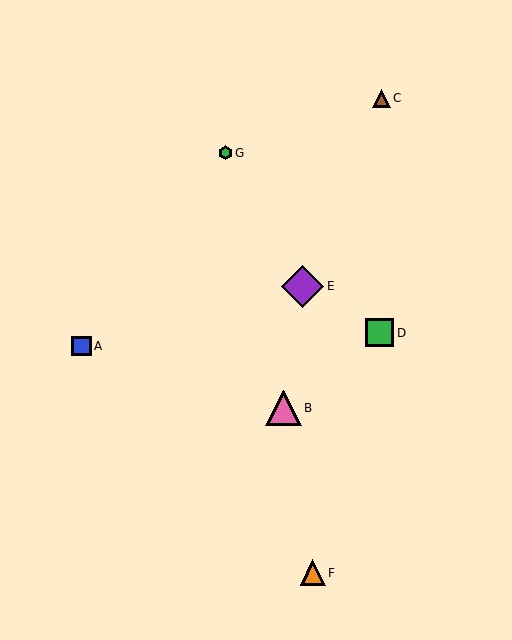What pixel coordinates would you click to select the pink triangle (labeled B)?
Click at (284, 408) to select the pink triangle B.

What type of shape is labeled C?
Shape C is a brown triangle.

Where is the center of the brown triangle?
The center of the brown triangle is at (382, 98).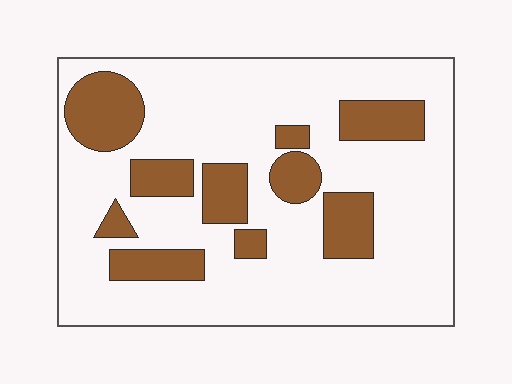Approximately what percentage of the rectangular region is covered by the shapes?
Approximately 25%.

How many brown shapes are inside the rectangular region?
10.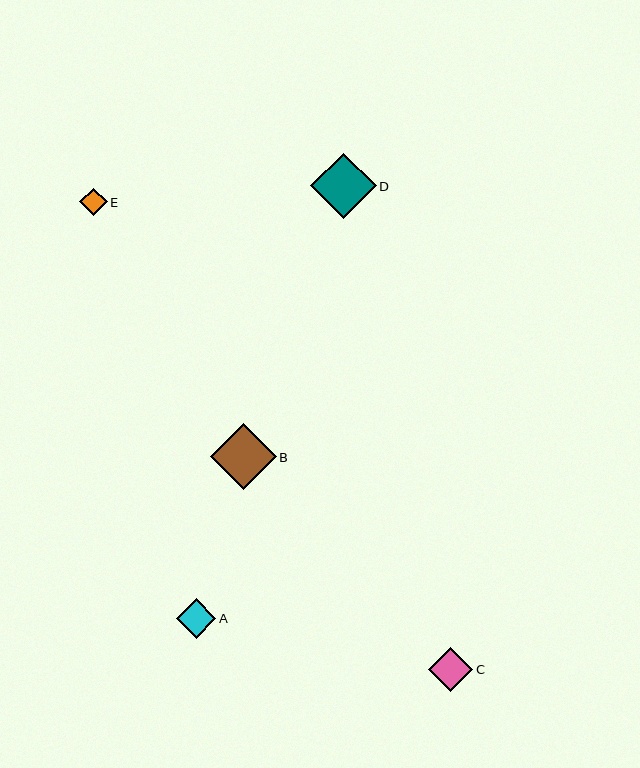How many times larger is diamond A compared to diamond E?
Diamond A is approximately 1.4 times the size of diamond E.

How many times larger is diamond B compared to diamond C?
Diamond B is approximately 1.5 times the size of diamond C.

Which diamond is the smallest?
Diamond E is the smallest with a size of approximately 28 pixels.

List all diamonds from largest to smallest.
From largest to smallest: B, D, C, A, E.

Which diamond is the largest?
Diamond B is the largest with a size of approximately 66 pixels.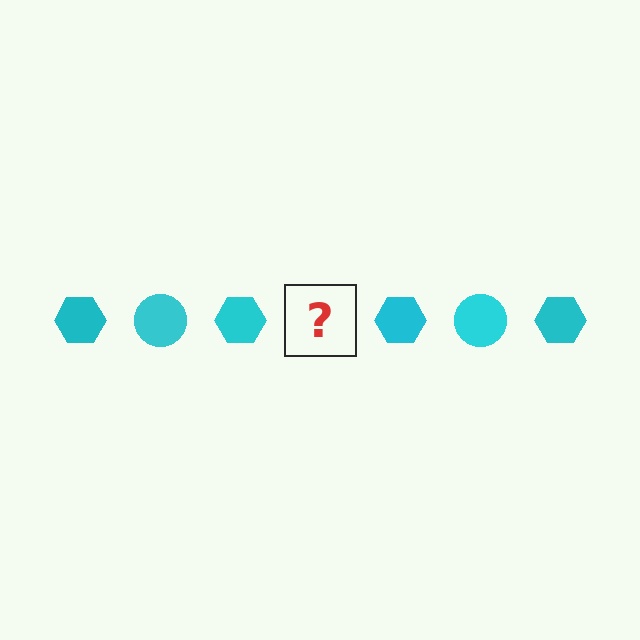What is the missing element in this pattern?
The missing element is a cyan circle.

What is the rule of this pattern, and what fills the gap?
The rule is that the pattern cycles through hexagon, circle shapes in cyan. The gap should be filled with a cyan circle.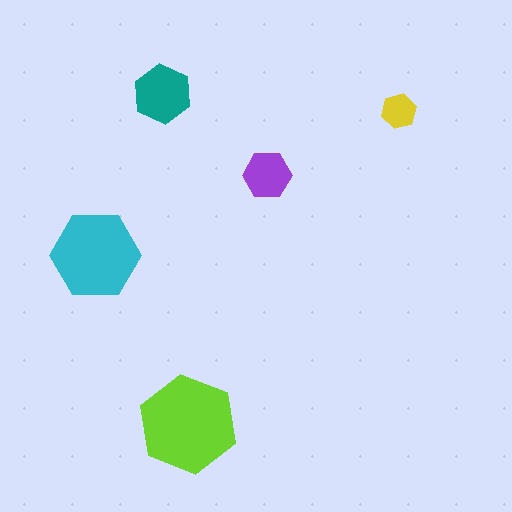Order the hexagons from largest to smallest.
the lime one, the cyan one, the teal one, the purple one, the yellow one.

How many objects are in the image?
There are 5 objects in the image.